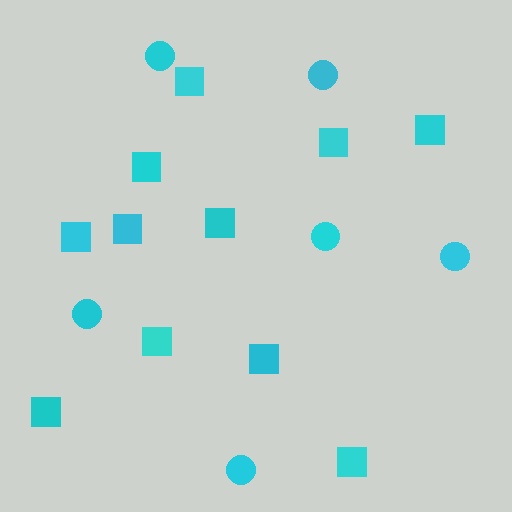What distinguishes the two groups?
There are 2 groups: one group of circles (6) and one group of squares (11).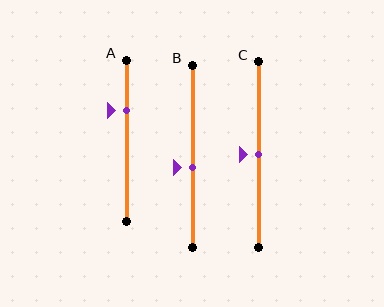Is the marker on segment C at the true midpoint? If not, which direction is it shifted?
Yes, the marker on segment C is at the true midpoint.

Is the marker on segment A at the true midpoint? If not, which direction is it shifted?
No, the marker on segment A is shifted upward by about 19% of the segment length.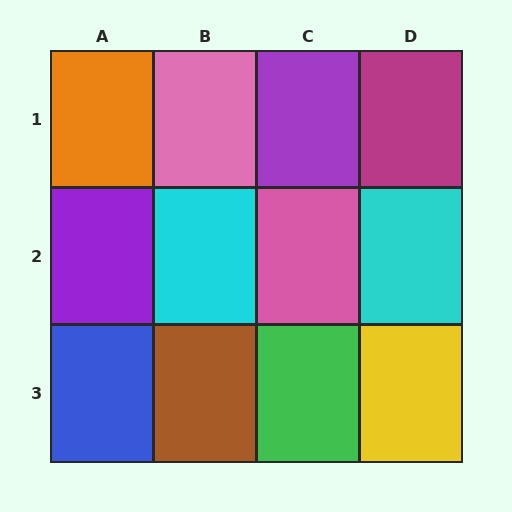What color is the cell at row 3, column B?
Brown.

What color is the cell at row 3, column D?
Yellow.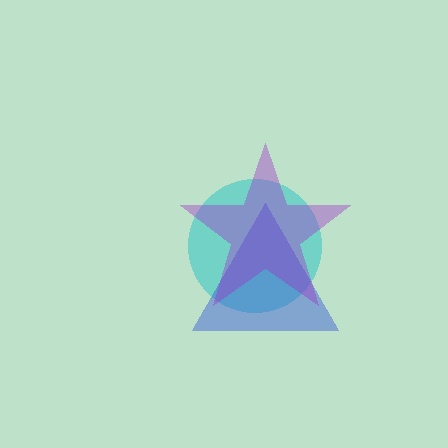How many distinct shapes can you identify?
There are 3 distinct shapes: a cyan circle, a blue triangle, a purple star.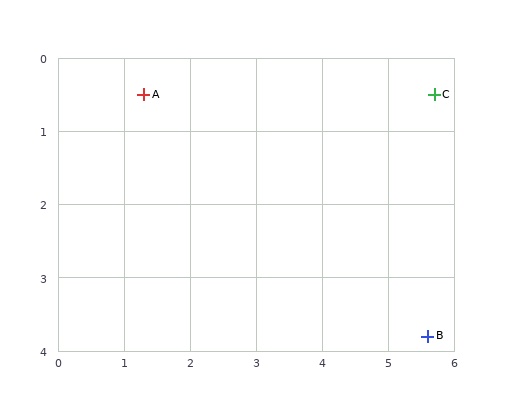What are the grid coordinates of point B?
Point B is at approximately (5.6, 3.8).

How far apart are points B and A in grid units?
Points B and A are about 5.4 grid units apart.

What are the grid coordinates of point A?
Point A is at approximately (1.3, 0.5).